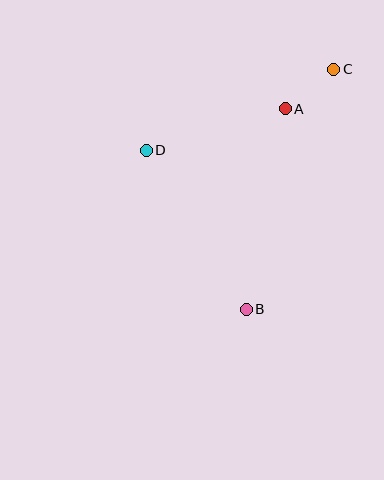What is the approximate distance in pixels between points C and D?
The distance between C and D is approximately 204 pixels.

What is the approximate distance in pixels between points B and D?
The distance between B and D is approximately 188 pixels.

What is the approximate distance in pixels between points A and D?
The distance between A and D is approximately 145 pixels.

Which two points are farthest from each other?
Points B and C are farthest from each other.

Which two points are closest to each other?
Points A and C are closest to each other.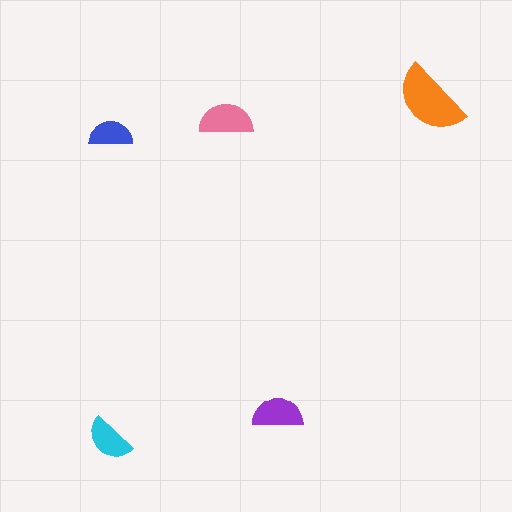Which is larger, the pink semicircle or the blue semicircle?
The pink one.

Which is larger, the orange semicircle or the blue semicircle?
The orange one.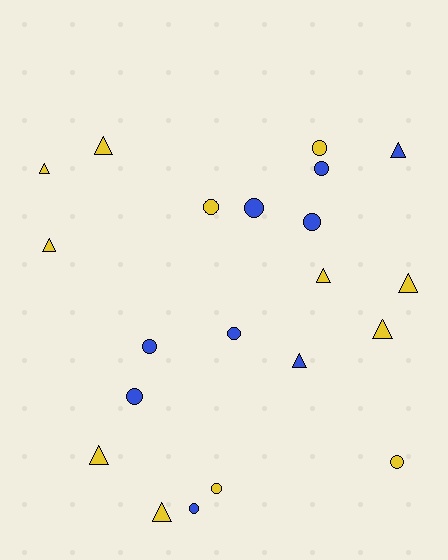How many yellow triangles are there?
There are 8 yellow triangles.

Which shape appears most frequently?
Circle, with 11 objects.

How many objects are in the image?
There are 21 objects.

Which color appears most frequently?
Yellow, with 12 objects.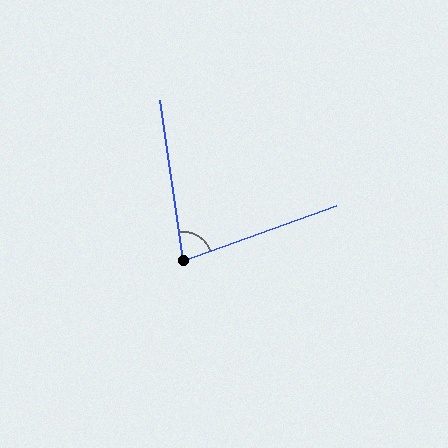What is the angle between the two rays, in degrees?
Approximately 78 degrees.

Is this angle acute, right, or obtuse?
It is acute.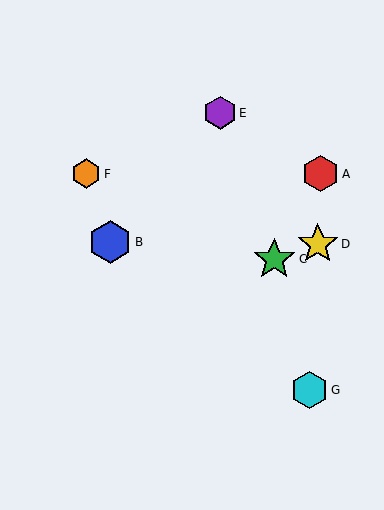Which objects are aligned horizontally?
Objects A, F are aligned horizontally.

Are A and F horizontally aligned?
Yes, both are at y≈174.